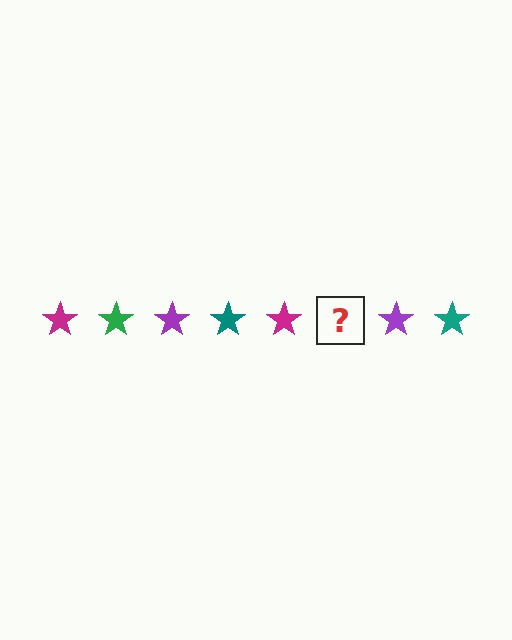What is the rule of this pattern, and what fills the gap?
The rule is that the pattern cycles through magenta, green, purple, teal stars. The gap should be filled with a green star.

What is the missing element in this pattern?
The missing element is a green star.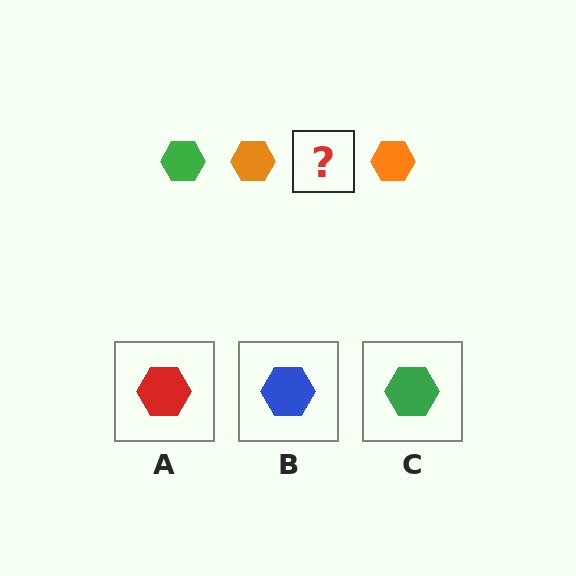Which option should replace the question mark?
Option C.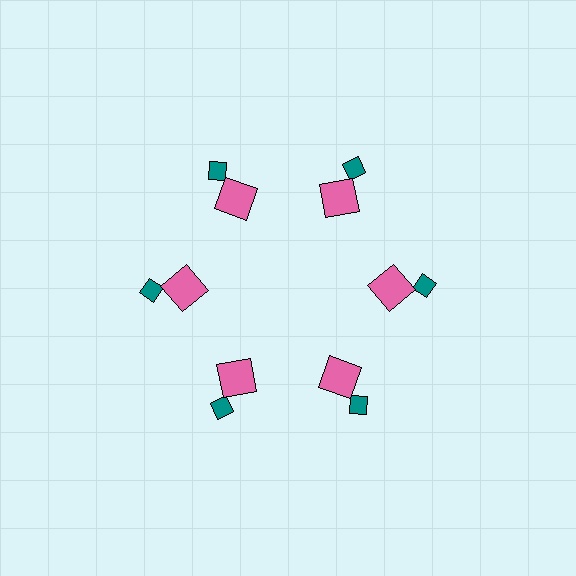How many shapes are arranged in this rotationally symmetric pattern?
There are 12 shapes, arranged in 6 groups of 2.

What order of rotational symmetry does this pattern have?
This pattern has 6-fold rotational symmetry.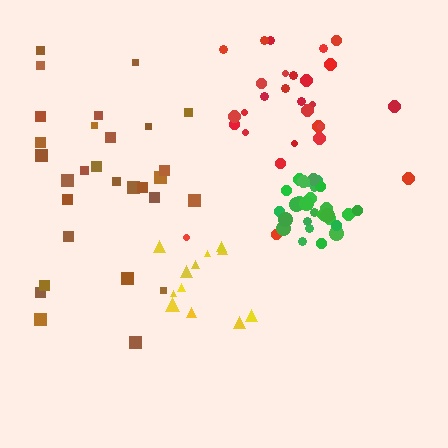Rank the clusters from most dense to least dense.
green, red, yellow, brown.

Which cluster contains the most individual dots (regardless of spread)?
Red (29).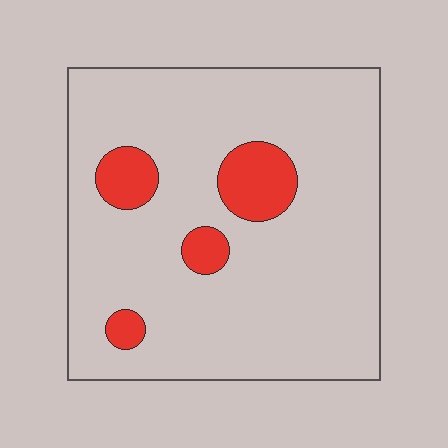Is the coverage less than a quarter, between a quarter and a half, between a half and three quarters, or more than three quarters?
Less than a quarter.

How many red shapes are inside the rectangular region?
4.